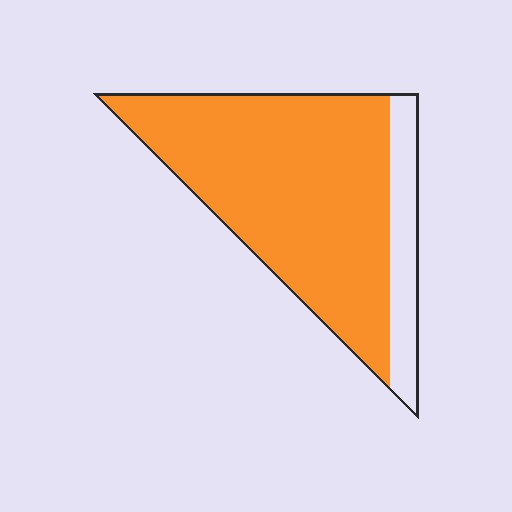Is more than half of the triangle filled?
Yes.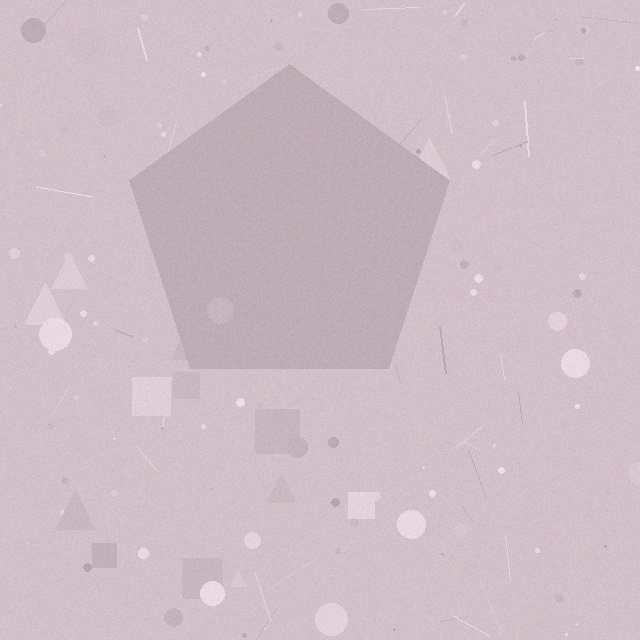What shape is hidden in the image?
A pentagon is hidden in the image.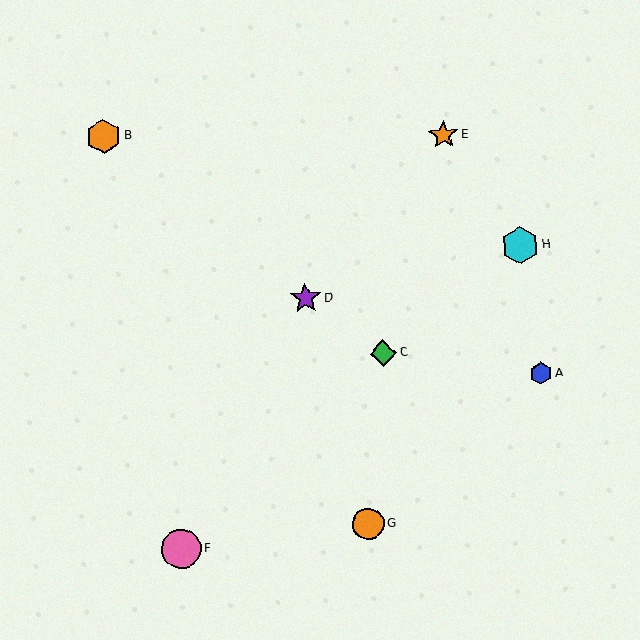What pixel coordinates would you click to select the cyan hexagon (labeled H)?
Click at (520, 245) to select the cyan hexagon H.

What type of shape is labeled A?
Shape A is a blue hexagon.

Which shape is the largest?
The pink circle (labeled F) is the largest.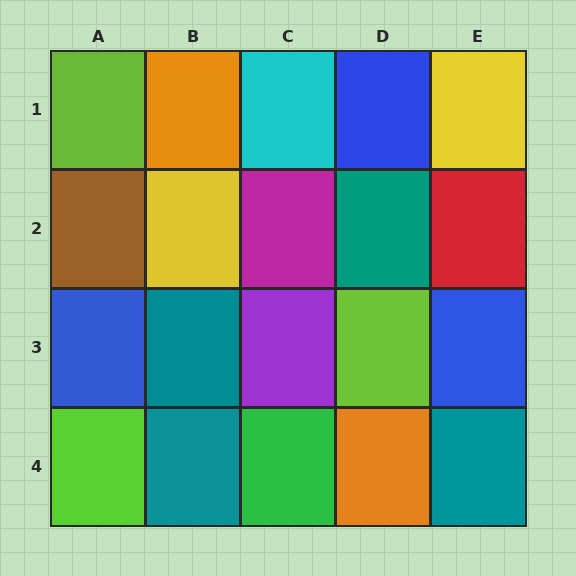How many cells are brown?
1 cell is brown.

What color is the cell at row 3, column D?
Lime.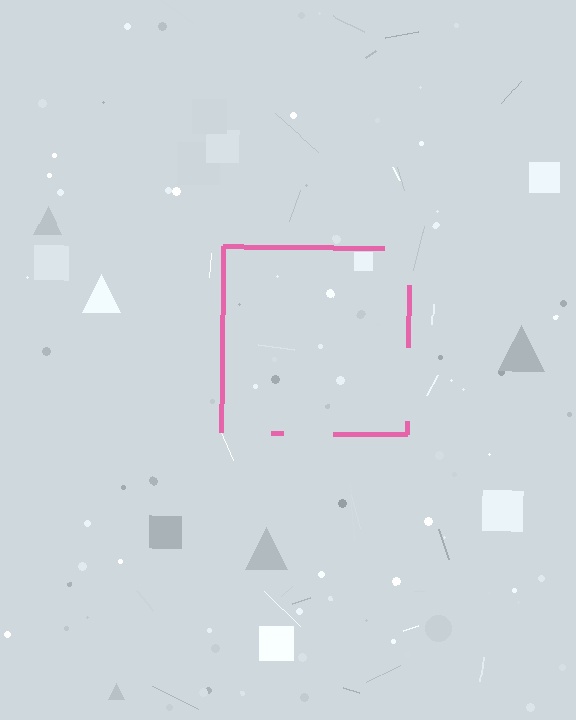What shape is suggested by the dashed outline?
The dashed outline suggests a square.